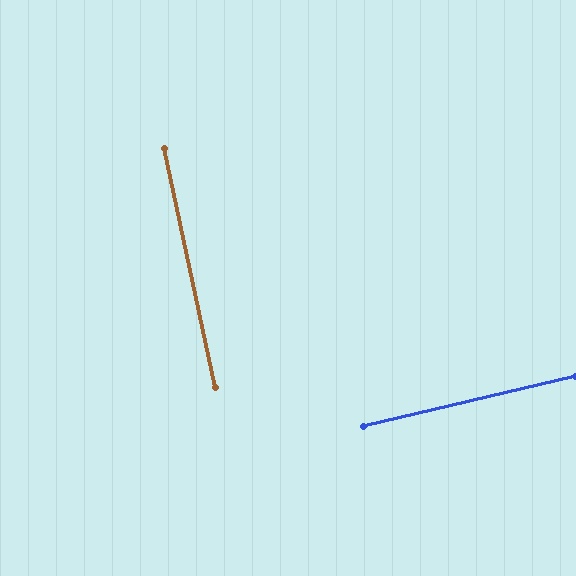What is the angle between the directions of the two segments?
Approximately 89 degrees.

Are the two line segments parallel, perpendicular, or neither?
Perpendicular — they meet at approximately 89°.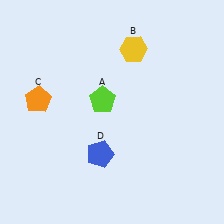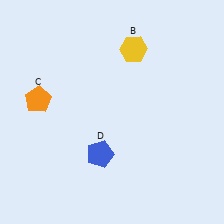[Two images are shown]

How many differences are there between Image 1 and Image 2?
There is 1 difference between the two images.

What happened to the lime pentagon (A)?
The lime pentagon (A) was removed in Image 2. It was in the top-left area of Image 1.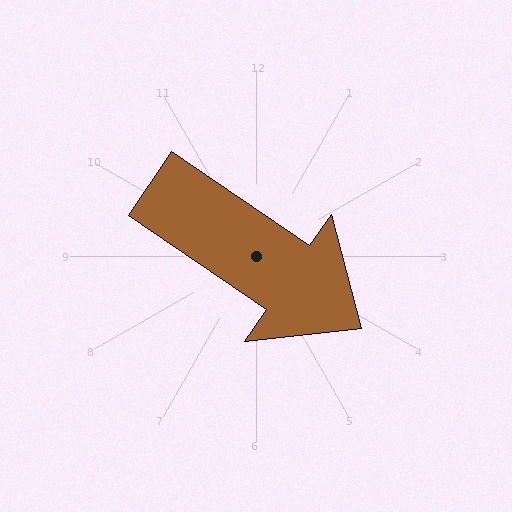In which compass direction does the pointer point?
Southeast.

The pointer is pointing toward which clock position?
Roughly 4 o'clock.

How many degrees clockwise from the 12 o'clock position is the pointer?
Approximately 124 degrees.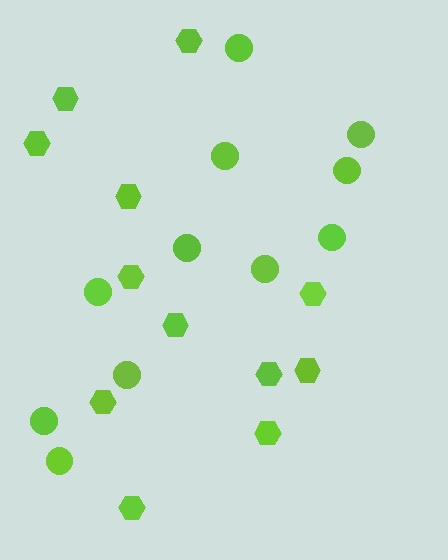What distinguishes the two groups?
There are 2 groups: one group of circles (11) and one group of hexagons (12).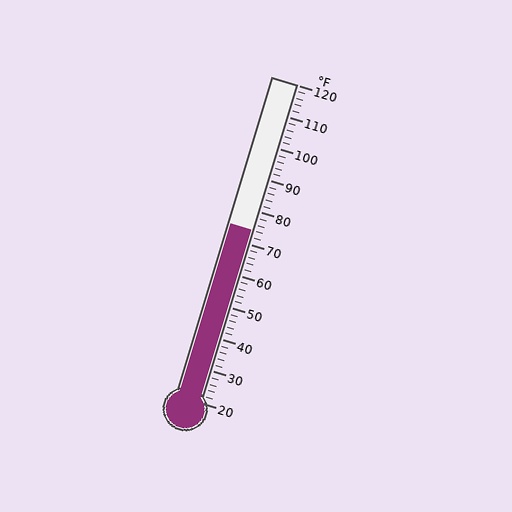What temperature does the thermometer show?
The thermometer shows approximately 74°F.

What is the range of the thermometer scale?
The thermometer scale ranges from 20°F to 120°F.